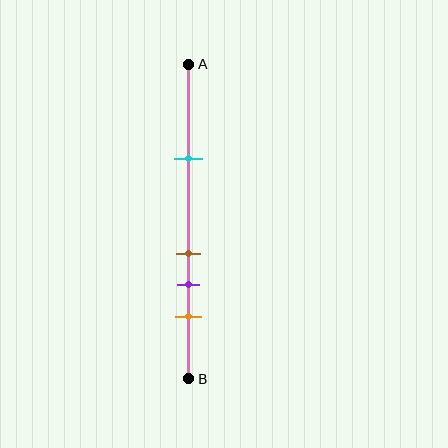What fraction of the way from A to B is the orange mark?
The orange mark is approximately 80% (0.8) of the way from A to B.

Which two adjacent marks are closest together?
The brown and purple marks are the closest adjacent pair.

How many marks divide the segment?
There are 4 marks dividing the segment.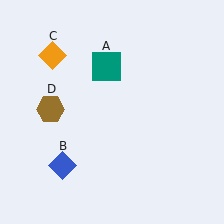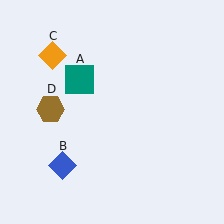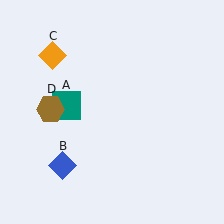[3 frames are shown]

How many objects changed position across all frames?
1 object changed position: teal square (object A).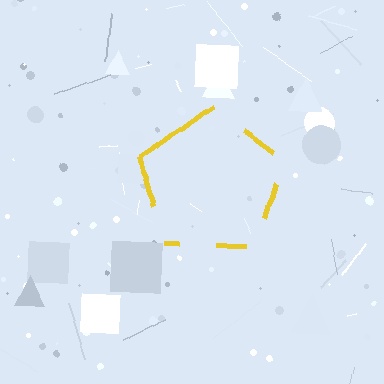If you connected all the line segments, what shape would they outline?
They would outline a pentagon.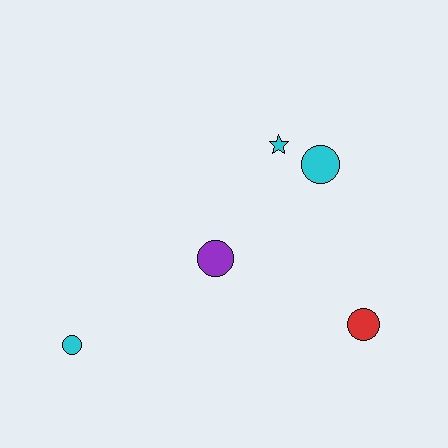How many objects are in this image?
There are 5 objects.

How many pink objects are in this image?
There are no pink objects.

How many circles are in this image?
There are 4 circles.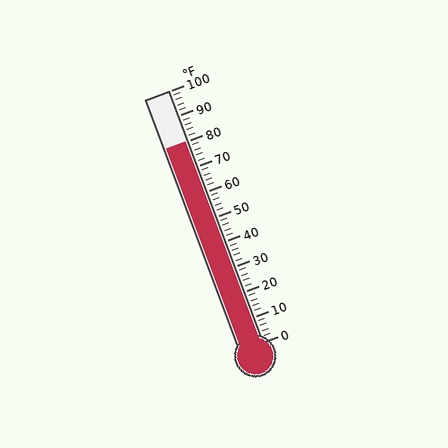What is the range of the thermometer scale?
The thermometer scale ranges from 0°F to 100°F.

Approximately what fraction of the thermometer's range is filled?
The thermometer is filled to approximately 80% of its range.